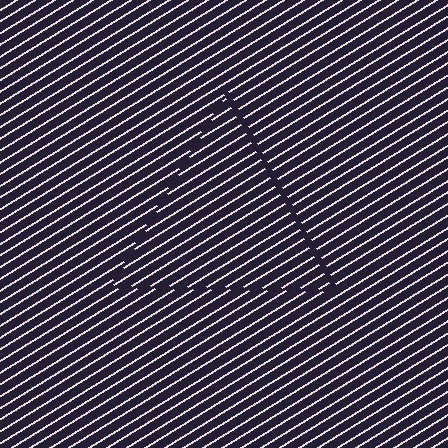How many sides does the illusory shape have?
3 sides — the line-ends trace a triangle.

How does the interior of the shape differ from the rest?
The interior of the shape contains the same grating, shifted by half a period — the contour is defined by the phase discontinuity where line-ends from the inner and outer gratings abut.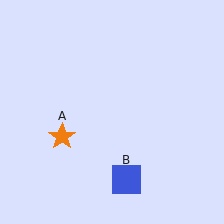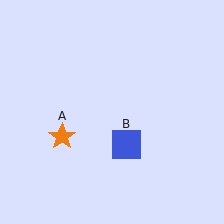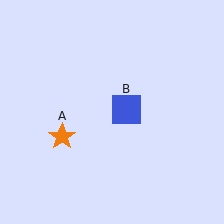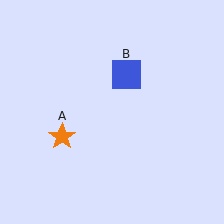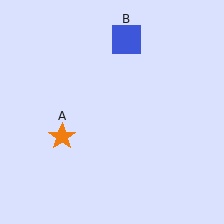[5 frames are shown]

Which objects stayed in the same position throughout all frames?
Orange star (object A) remained stationary.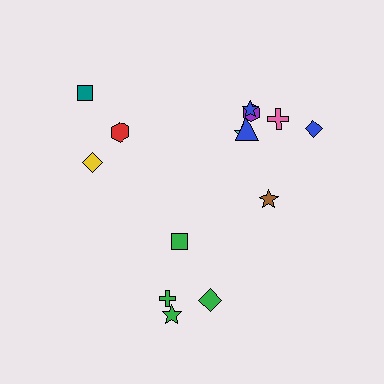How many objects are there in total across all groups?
There are 14 objects.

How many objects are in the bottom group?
There are 4 objects.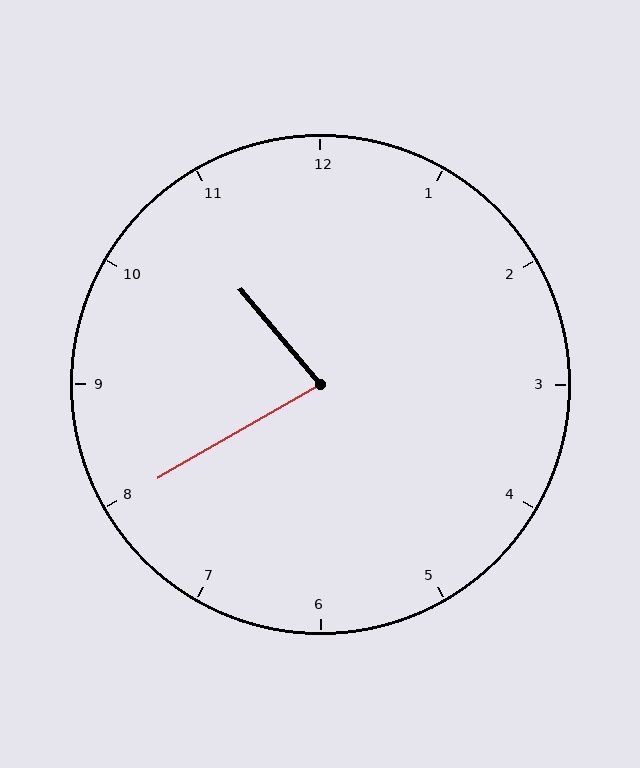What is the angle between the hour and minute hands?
Approximately 80 degrees.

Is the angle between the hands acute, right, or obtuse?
It is acute.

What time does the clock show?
10:40.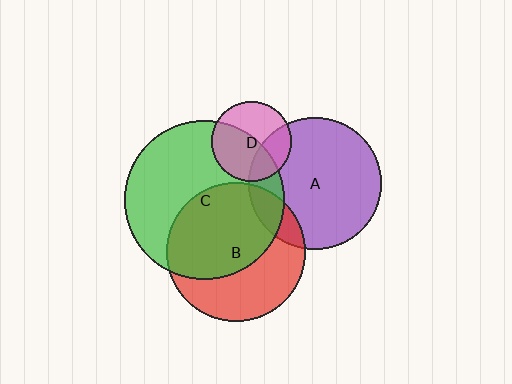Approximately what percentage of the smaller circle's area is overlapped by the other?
Approximately 15%.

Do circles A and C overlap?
Yes.